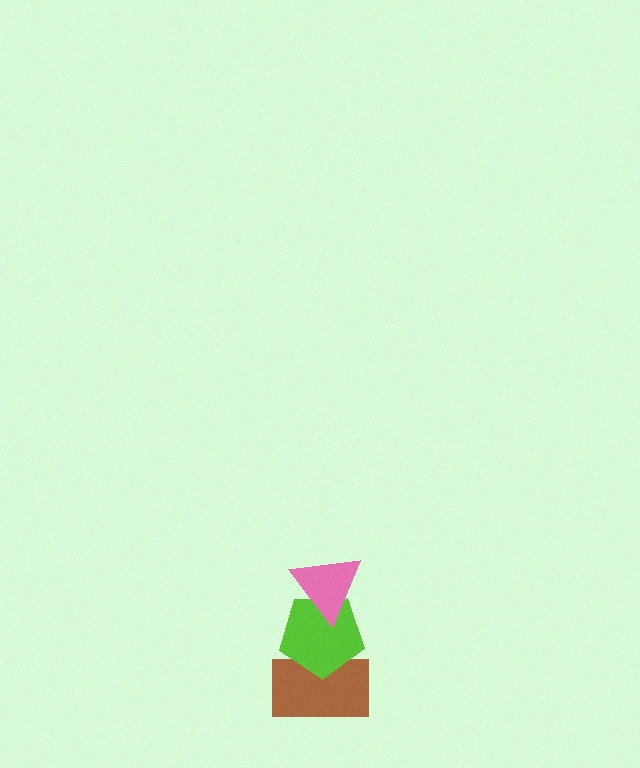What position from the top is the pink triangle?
The pink triangle is 1st from the top.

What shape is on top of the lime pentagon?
The pink triangle is on top of the lime pentagon.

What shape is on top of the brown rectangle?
The lime pentagon is on top of the brown rectangle.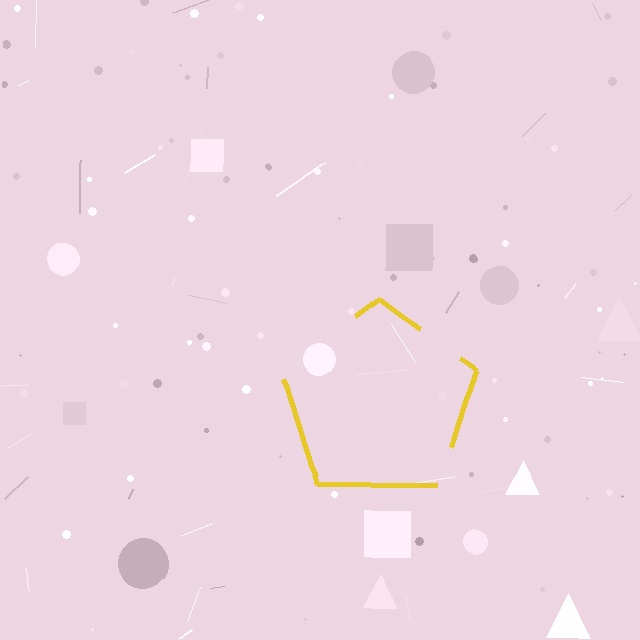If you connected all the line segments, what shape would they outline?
They would outline a pentagon.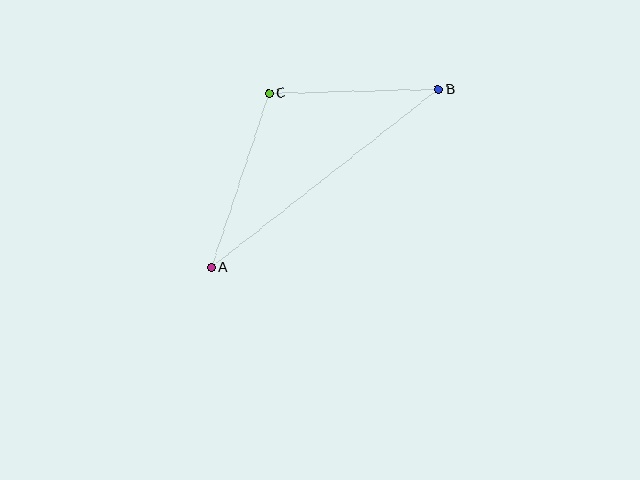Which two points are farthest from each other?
Points A and B are farthest from each other.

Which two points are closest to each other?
Points B and C are closest to each other.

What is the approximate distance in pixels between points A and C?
The distance between A and C is approximately 183 pixels.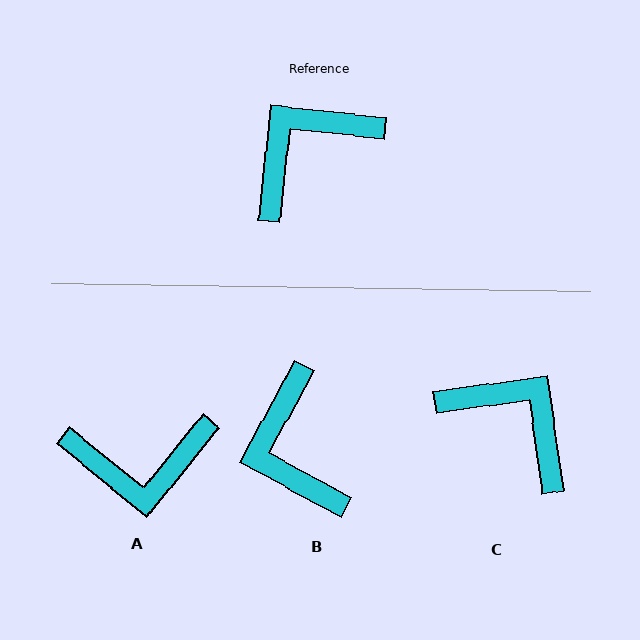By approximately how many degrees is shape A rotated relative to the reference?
Approximately 147 degrees counter-clockwise.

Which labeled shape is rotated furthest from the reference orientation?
A, about 147 degrees away.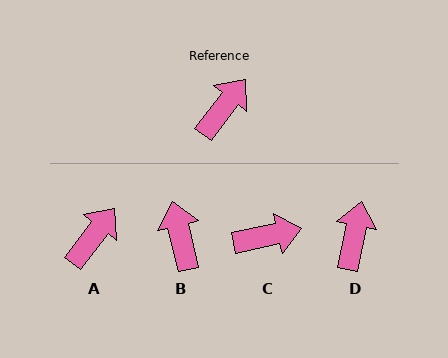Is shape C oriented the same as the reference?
No, it is off by about 40 degrees.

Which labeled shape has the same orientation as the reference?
A.